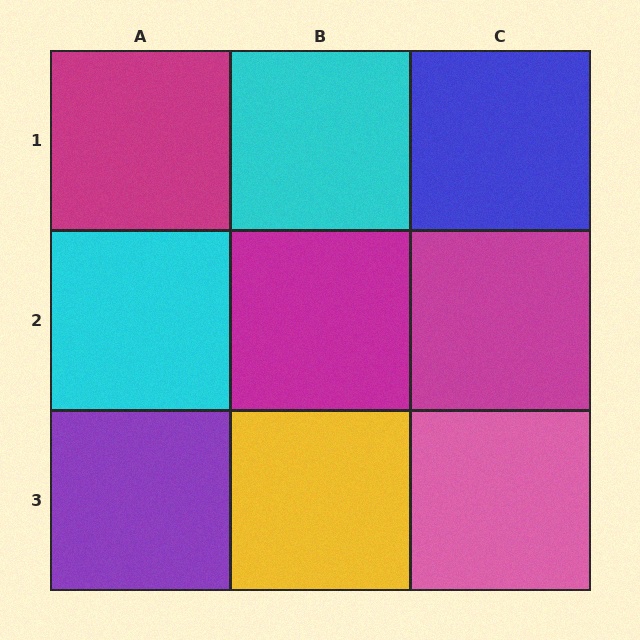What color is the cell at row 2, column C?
Magenta.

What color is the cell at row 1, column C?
Blue.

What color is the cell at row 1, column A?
Magenta.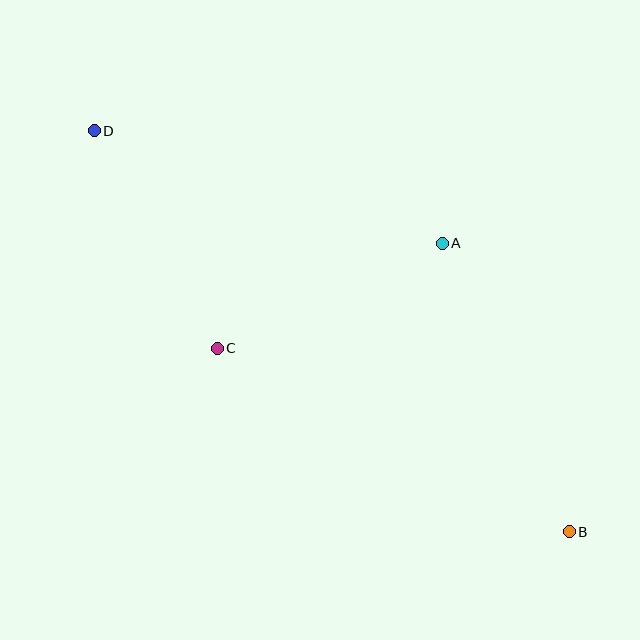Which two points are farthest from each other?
Points B and D are farthest from each other.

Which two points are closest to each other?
Points A and C are closest to each other.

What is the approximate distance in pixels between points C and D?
The distance between C and D is approximately 250 pixels.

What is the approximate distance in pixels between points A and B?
The distance between A and B is approximately 315 pixels.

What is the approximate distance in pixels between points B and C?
The distance between B and C is approximately 397 pixels.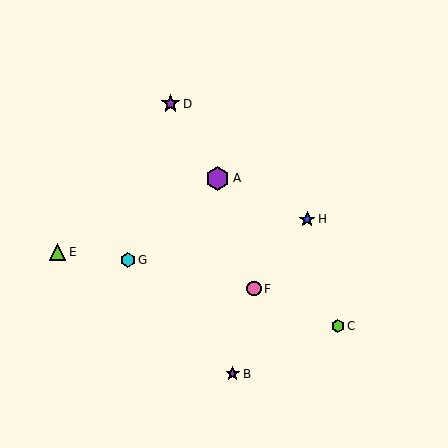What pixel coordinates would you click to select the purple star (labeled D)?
Click at (171, 104) to select the purple star D.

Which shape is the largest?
The purple hexagon (labeled A) is the largest.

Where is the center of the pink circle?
The center of the pink circle is at (254, 289).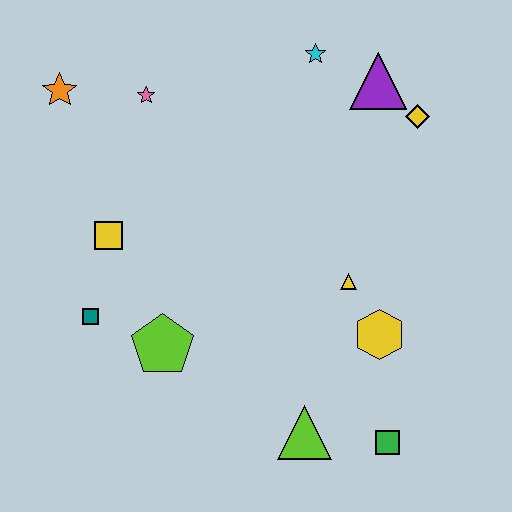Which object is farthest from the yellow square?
The green square is farthest from the yellow square.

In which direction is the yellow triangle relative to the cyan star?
The yellow triangle is below the cyan star.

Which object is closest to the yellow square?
The teal square is closest to the yellow square.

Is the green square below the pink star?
Yes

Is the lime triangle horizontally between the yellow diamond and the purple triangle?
No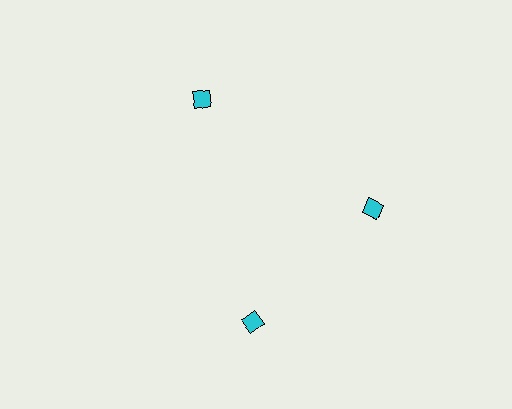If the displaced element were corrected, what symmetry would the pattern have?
It would have 3-fold rotational symmetry — the pattern would map onto itself every 120 degrees.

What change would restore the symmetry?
The symmetry would be restored by rotating it back into even spacing with its neighbors so that all 3 diamonds sit at equal angles and equal distance from the center.